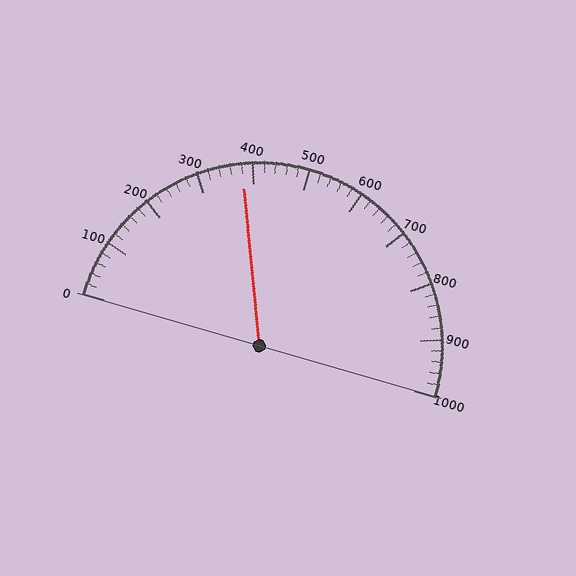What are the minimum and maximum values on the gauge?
The gauge ranges from 0 to 1000.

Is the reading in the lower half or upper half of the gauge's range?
The reading is in the lower half of the range (0 to 1000).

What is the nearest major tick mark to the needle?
The nearest major tick mark is 400.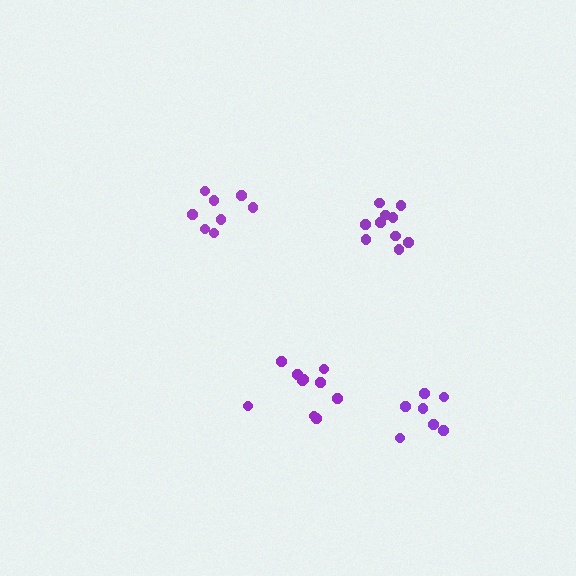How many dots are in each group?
Group 1: 10 dots, Group 2: 10 dots, Group 3: 8 dots, Group 4: 7 dots (35 total).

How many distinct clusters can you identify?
There are 4 distinct clusters.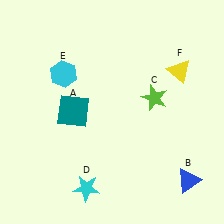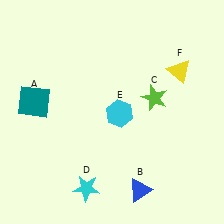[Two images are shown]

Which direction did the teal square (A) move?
The teal square (A) moved left.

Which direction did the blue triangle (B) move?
The blue triangle (B) moved left.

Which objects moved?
The objects that moved are: the teal square (A), the blue triangle (B), the cyan hexagon (E).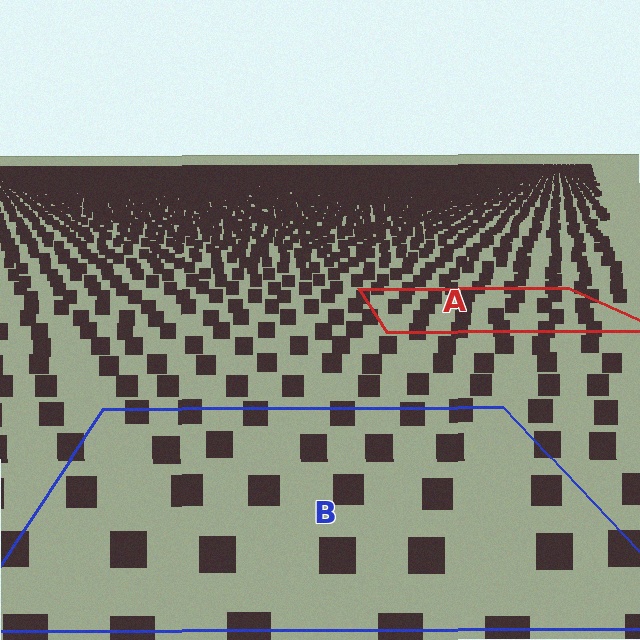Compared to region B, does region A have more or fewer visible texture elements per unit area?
Region A has more texture elements per unit area — they are packed more densely because it is farther away.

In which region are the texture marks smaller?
The texture marks are smaller in region A, because it is farther away.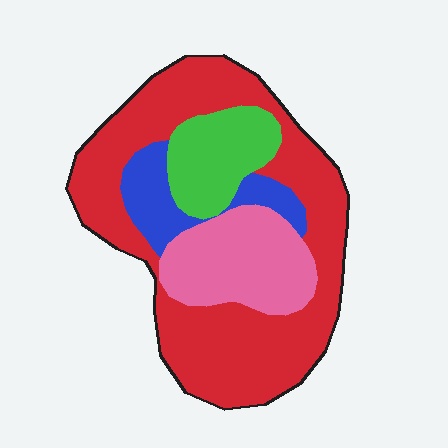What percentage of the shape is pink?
Pink covers 20% of the shape.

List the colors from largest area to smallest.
From largest to smallest: red, pink, green, blue.